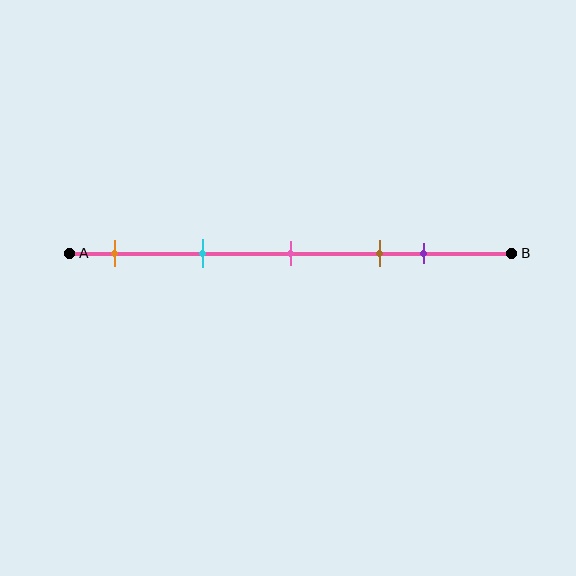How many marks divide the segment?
There are 5 marks dividing the segment.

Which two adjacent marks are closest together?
The brown and purple marks are the closest adjacent pair.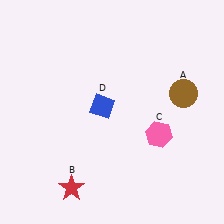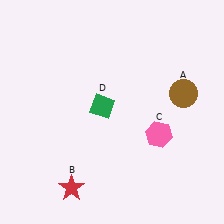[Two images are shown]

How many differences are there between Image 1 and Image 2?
There is 1 difference between the two images.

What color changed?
The diamond (D) changed from blue in Image 1 to green in Image 2.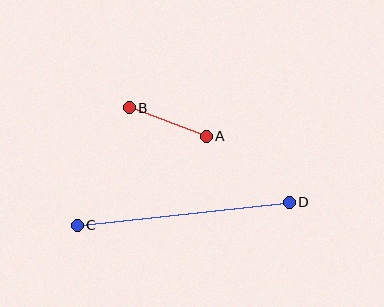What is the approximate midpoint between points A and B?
The midpoint is at approximately (168, 122) pixels.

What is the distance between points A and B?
The distance is approximately 82 pixels.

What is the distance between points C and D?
The distance is approximately 214 pixels.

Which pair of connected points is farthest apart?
Points C and D are farthest apart.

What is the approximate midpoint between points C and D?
The midpoint is at approximately (183, 214) pixels.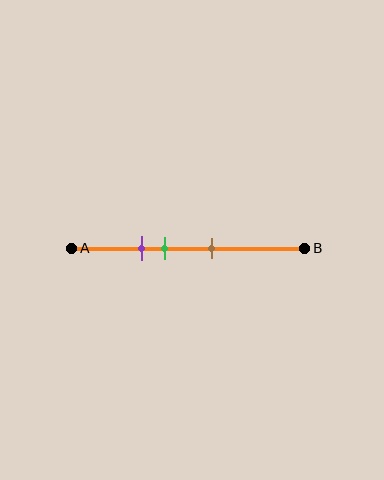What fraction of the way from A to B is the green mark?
The green mark is approximately 40% (0.4) of the way from A to B.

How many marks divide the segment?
There are 3 marks dividing the segment.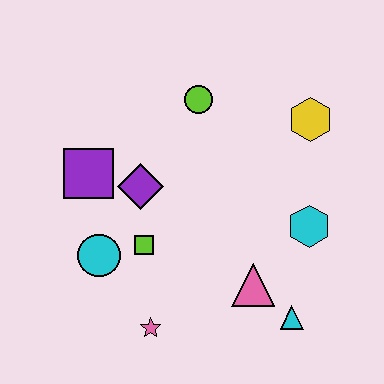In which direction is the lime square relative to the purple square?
The lime square is below the purple square.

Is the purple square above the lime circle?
No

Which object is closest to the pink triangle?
The cyan triangle is closest to the pink triangle.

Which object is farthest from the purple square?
The cyan triangle is farthest from the purple square.